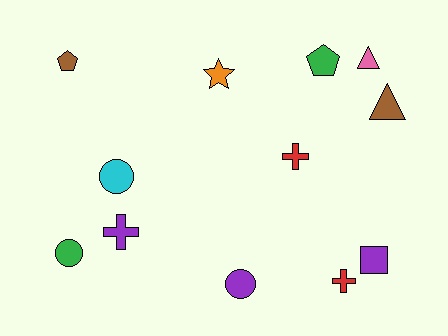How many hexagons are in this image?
There are no hexagons.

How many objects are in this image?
There are 12 objects.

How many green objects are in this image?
There are 2 green objects.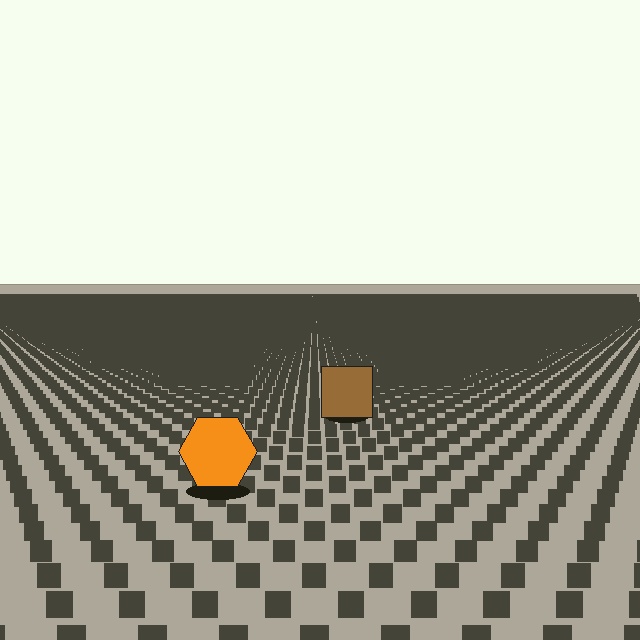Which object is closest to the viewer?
The orange hexagon is closest. The texture marks near it are larger and more spread out.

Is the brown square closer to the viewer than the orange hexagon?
No. The orange hexagon is closer — you can tell from the texture gradient: the ground texture is coarser near it.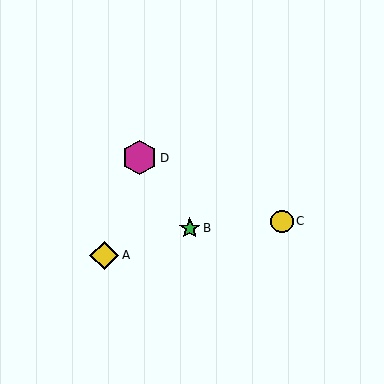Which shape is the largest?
The magenta hexagon (labeled D) is the largest.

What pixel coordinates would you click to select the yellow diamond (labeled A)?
Click at (104, 255) to select the yellow diamond A.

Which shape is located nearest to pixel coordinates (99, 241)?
The yellow diamond (labeled A) at (104, 255) is nearest to that location.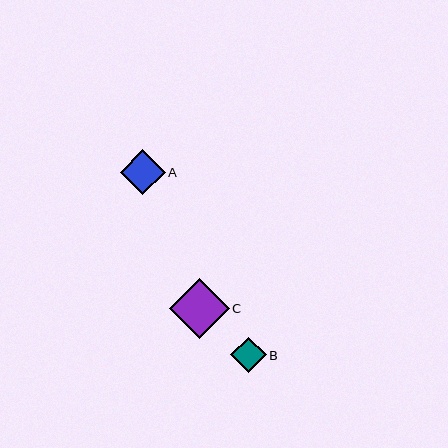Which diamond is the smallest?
Diamond B is the smallest with a size of approximately 35 pixels.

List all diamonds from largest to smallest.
From largest to smallest: C, A, B.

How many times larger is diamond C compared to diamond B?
Diamond C is approximately 1.7 times the size of diamond B.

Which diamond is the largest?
Diamond C is the largest with a size of approximately 60 pixels.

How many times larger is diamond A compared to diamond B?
Diamond A is approximately 1.3 times the size of diamond B.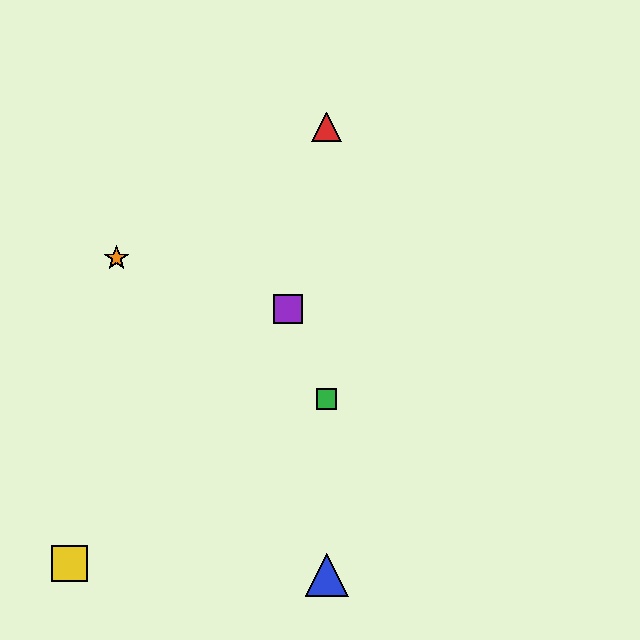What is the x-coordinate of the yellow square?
The yellow square is at x≈70.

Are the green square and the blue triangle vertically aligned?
Yes, both are at x≈327.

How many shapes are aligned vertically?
3 shapes (the red triangle, the blue triangle, the green square) are aligned vertically.